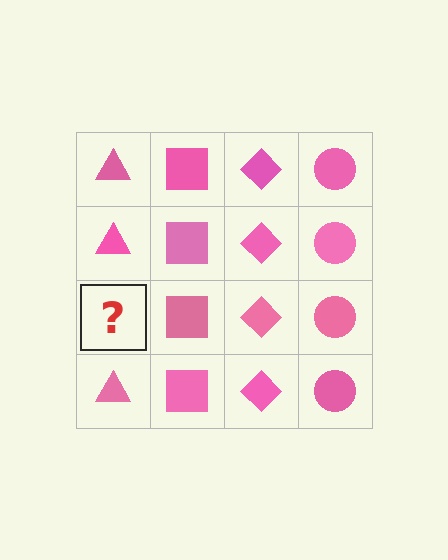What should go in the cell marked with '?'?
The missing cell should contain a pink triangle.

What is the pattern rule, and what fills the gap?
The rule is that each column has a consistent shape. The gap should be filled with a pink triangle.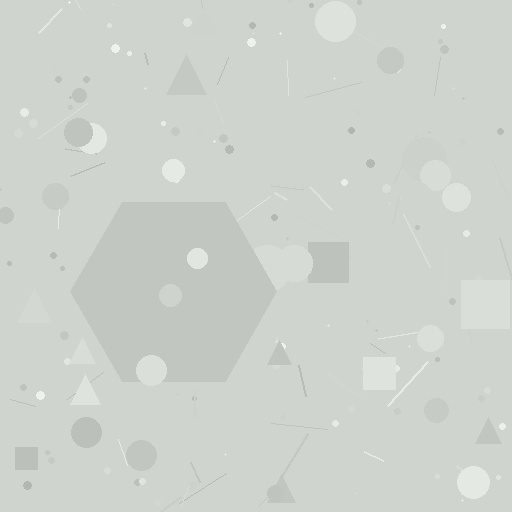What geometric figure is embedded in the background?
A hexagon is embedded in the background.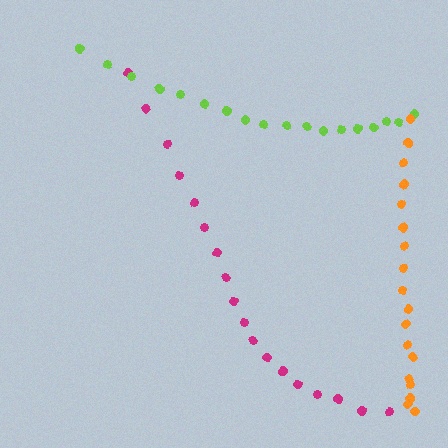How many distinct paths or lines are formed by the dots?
There are 3 distinct paths.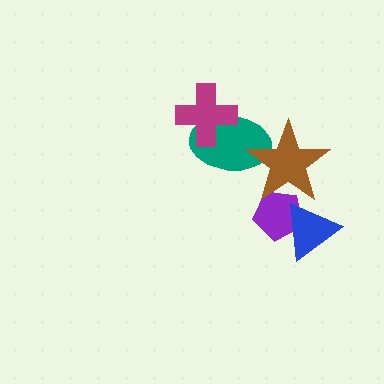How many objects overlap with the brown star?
2 objects overlap with the brown star.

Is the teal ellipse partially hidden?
Yes, it is partially covered by another shape.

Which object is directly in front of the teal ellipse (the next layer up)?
The magenta cross is directly in front of the teal ellipse.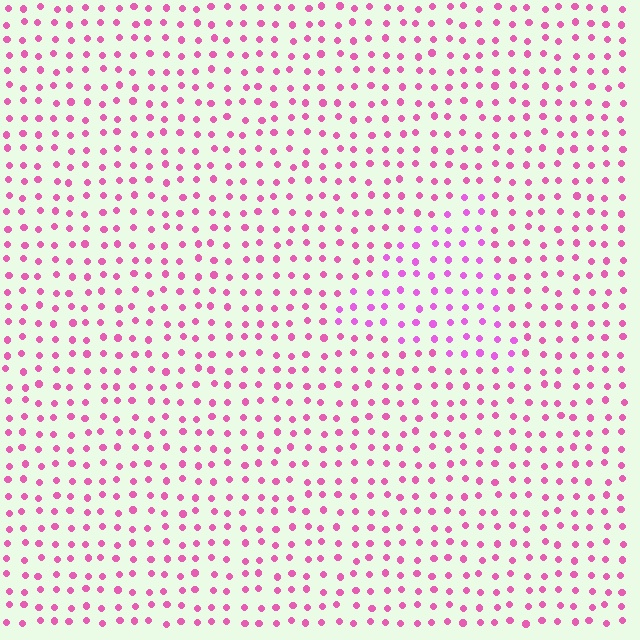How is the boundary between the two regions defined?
The boundary is defined purely by a slight shift in hue (about 21 degrees). Spacing, size, and orientation are identical on both sides.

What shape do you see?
I see a triangle.